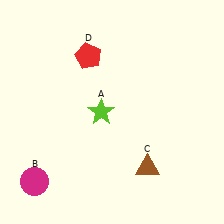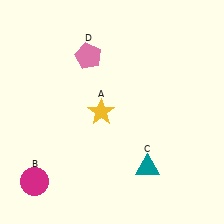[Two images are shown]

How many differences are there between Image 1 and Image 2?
There are 3 differences between the two images.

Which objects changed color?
A changed from lime to yellow. C changed from brown to teal. D changed from red to pink.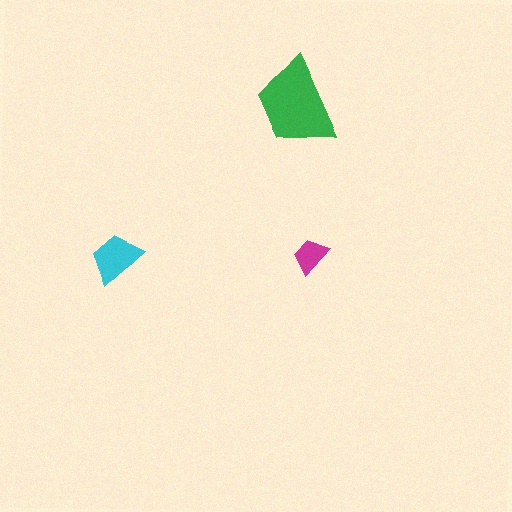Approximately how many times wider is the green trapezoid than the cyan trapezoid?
About 1.5 times wider.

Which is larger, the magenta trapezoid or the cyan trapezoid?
The cyan one.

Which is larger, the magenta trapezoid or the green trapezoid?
The green one.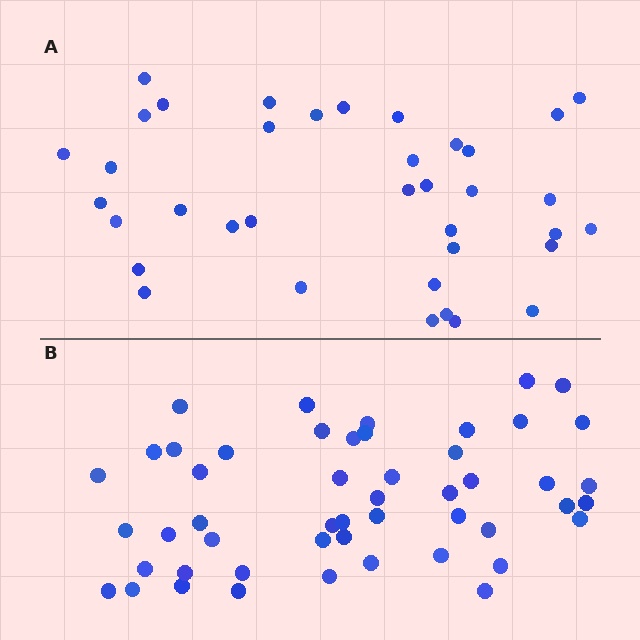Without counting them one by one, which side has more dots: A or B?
Region B (the bottom region) has more dots.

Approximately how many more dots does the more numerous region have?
Region B has approximately 15 more dots than region A.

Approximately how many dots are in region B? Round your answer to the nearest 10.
About 50 dots.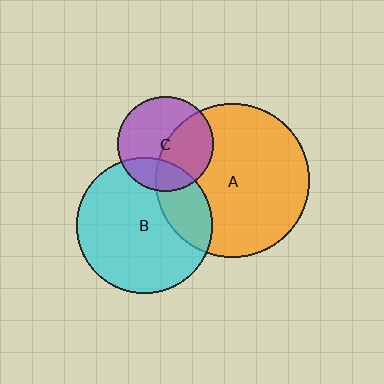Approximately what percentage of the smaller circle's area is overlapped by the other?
Approximately 45%.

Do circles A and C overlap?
Yes.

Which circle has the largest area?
Circle A (orange).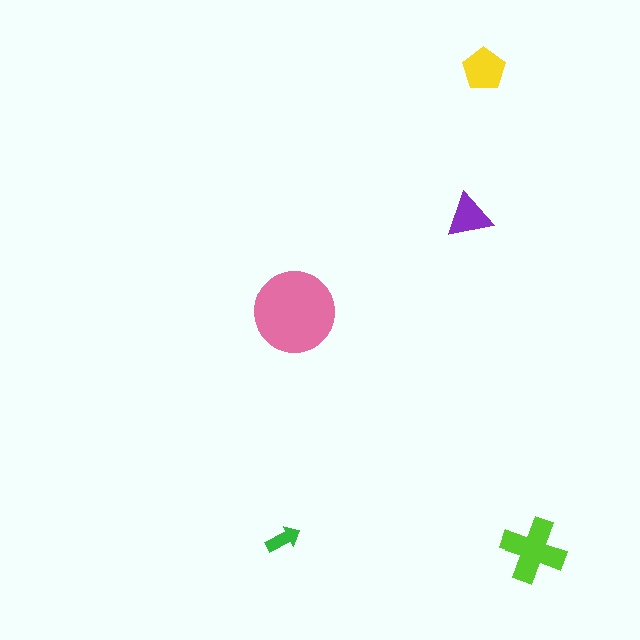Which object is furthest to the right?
The lime cross is rightmost.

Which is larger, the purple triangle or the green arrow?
The purple triangle.